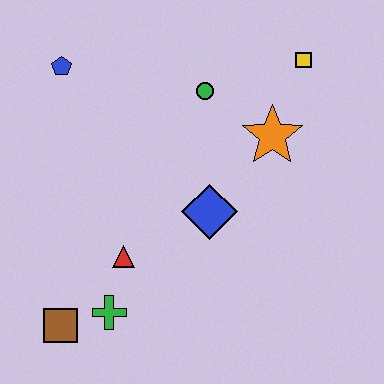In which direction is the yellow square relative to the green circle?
The yellow square is to the right of the green circle.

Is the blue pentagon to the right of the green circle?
No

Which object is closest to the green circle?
The orange star is closest to the green circle.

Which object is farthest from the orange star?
The brown square is farthest from the orange star.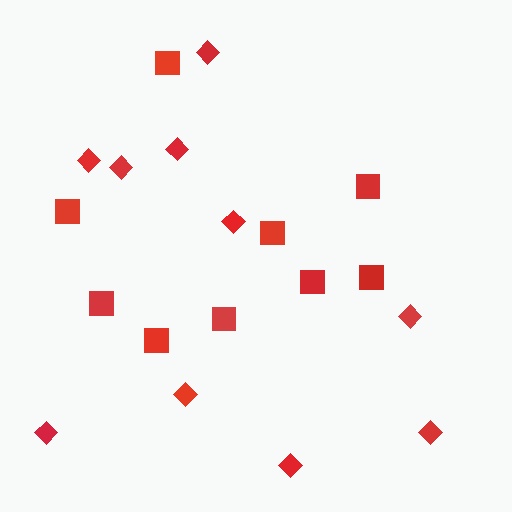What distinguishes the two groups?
There are 2 groups: one group of diamonds (10) and one group of squares (9).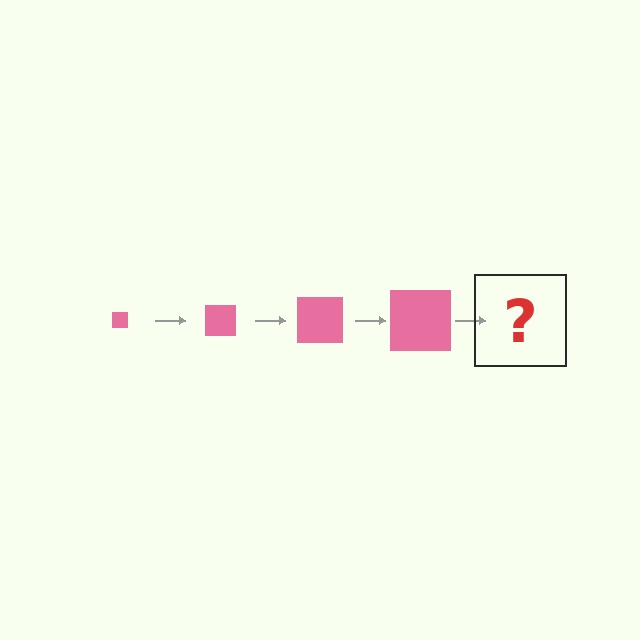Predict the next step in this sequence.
The next step is a pink square, larger than the previous one.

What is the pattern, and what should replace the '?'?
The pattern is that the square gets progressively larger each step. The '?' should be a pink square, larger than the previous one.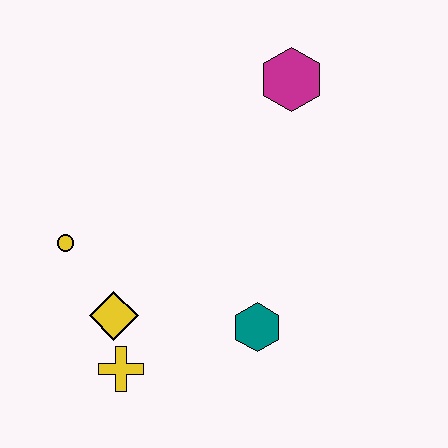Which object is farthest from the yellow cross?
The magenta hexagon is farthest from the yellow cross.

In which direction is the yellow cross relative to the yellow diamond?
The yellow cross is below the yellow diamond.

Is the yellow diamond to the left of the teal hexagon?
Yes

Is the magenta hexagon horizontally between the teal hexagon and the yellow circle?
No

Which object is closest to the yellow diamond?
The yellow cross is closest to the yellow diamond.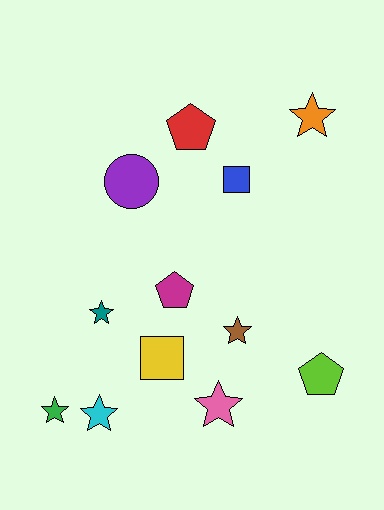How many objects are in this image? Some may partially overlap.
There are 12 objects.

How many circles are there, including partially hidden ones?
There is 1 circle.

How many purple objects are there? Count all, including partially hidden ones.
There is 1 purple object.